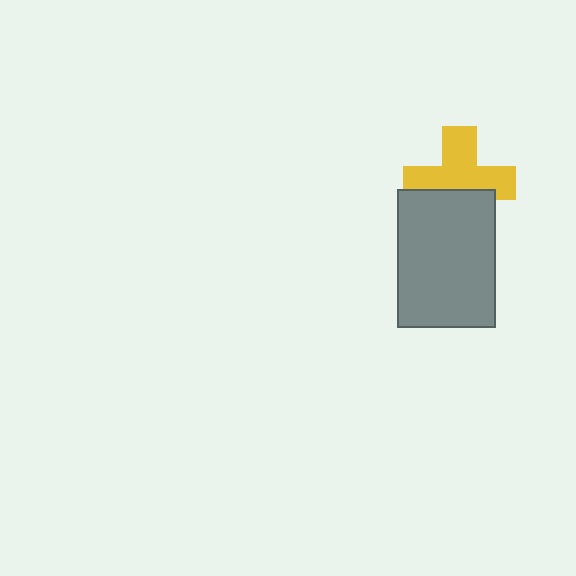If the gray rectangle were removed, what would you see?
You would see the complete yellow cross.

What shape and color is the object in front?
The object in front is a gray rectangle.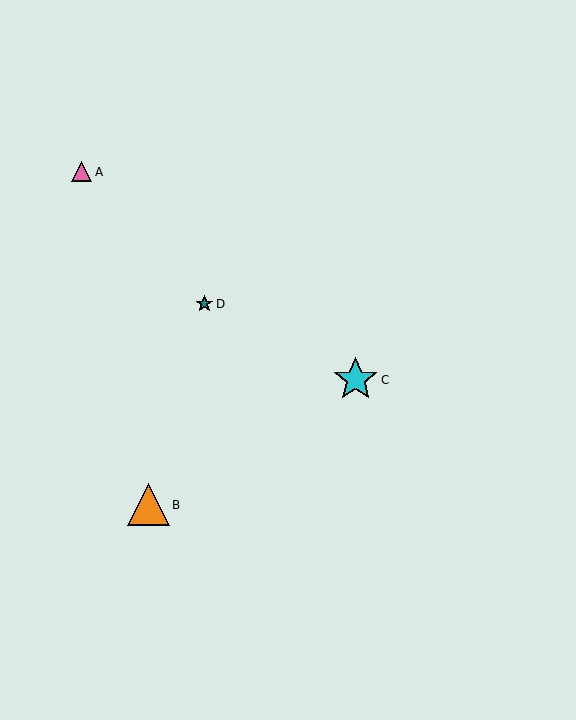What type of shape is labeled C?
Shape C is a cyan star.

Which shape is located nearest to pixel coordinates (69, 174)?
The pink triangle (labeled A) at (82, 172) is nearest to that location.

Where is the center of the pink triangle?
The center of the pink triangle is at (82, 172).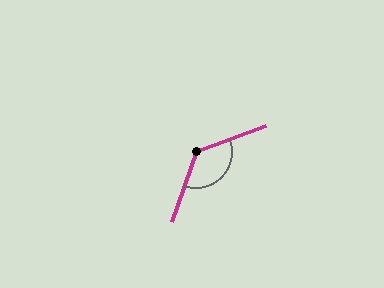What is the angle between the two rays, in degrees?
Approximately 130 degrees.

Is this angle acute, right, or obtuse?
It is obtuse.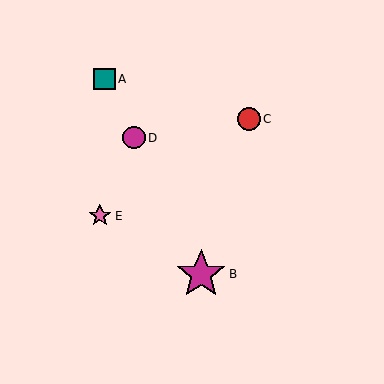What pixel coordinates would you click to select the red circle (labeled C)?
Click at (249, 119) to select the red circle C.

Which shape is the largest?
The magenta star (labeled B) is the largest.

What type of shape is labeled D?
Shape D is a magenta circle.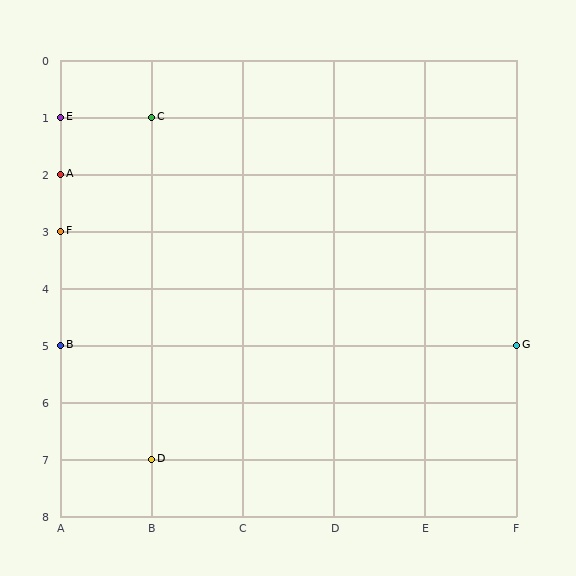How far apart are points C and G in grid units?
Points C and G are 4 columns and 4 rows apart (about 5.7 grid units diagonally).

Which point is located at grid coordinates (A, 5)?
Point B is at (A, 5).